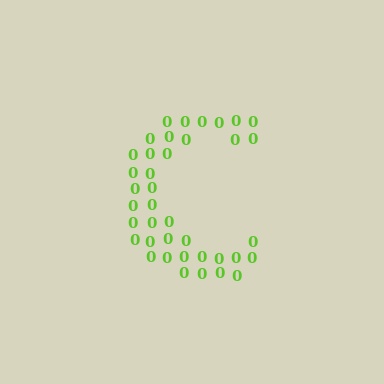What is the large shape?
The large shape is the letter C.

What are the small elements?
The small elements are digit 0's.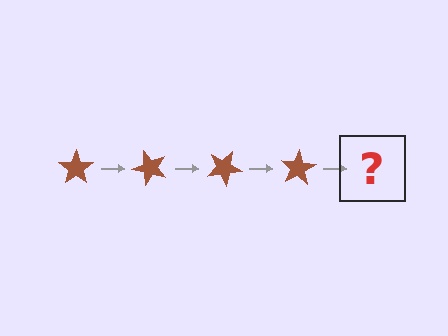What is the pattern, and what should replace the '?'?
The pattern is that the star rotates 50 degrees each step. The '?' should be a brown star rotated 200 degrees.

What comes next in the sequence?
The next element should be a brown star rotated 200 degrees.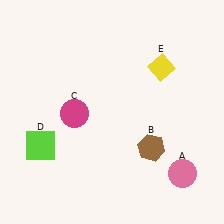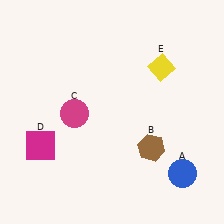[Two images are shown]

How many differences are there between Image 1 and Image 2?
There are 2 differences between the two images.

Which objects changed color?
A changed from pink to blue. D changed from lime to magenta.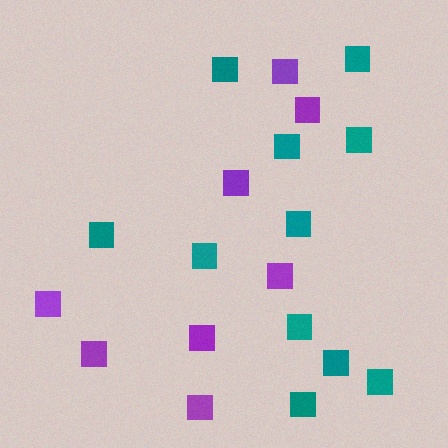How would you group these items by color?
There are 2 groups: one group of purple squares (8) and one group of teal squares (11).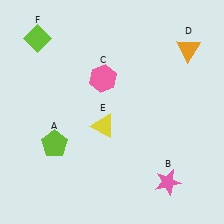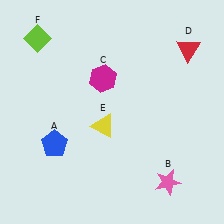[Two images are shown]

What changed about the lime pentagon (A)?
In Image 1, A is lime. In Image 2, it changed to blue.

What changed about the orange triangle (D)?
In Image 1, D is orange. In Image 2, it changed to red.